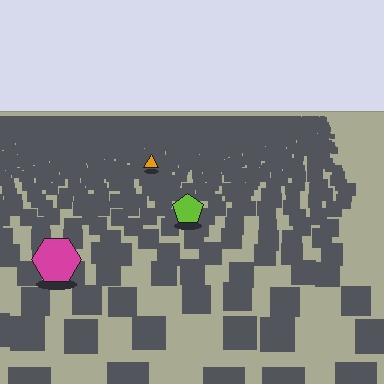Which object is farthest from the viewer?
The orange triangle is farthest from the viewer. It appears smaller and the ground texture around it is denser.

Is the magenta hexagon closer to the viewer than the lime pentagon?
Yes. The magenta hexagon is closer — you can tell from the texture gradient: the ground texture is coarser near it.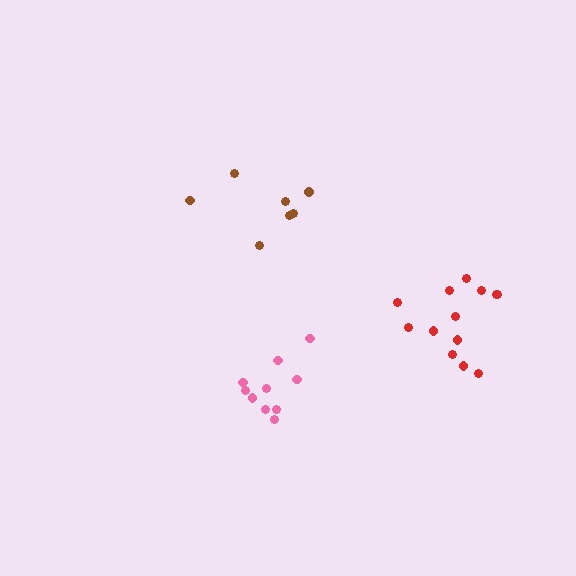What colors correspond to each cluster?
The clusters are colored: pink, brown, red.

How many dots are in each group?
Group 1: 10 dots, Group 2: 7 dots, Group 3: 13 dots (30 total).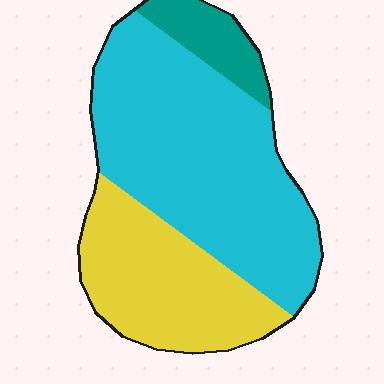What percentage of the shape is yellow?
Yellow takes up between a quarter and a half of the shape.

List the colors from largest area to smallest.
From largest to smallest: cyan, yellow, teal.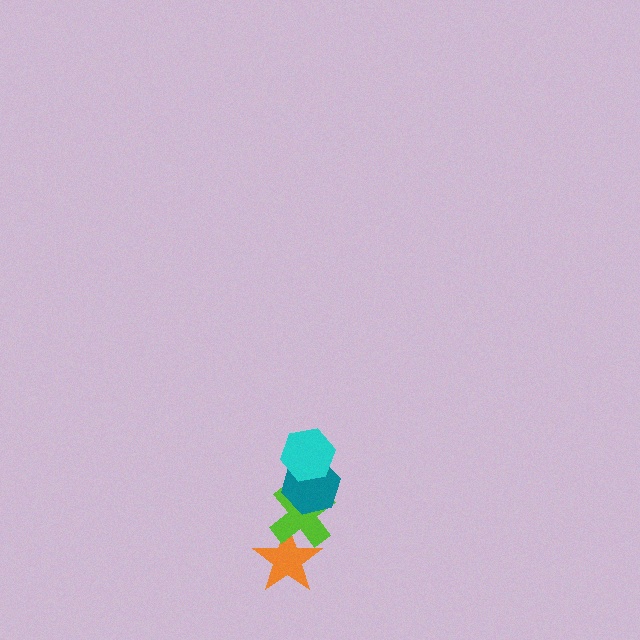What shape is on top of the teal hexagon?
The cyan hexagon is on top of the teal hexagon.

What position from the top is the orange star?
The orange star is 4th from the top.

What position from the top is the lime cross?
The lime cross is 3rd from the top.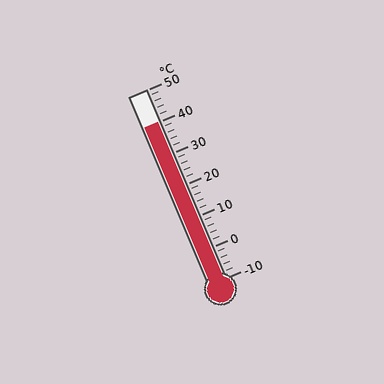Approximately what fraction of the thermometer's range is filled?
The thermometer is filled to approximately 85% of its range.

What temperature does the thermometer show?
The thermometer shows approximately 40°C.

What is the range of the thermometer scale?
The thermometer scale ranges from -10°C to 50°C.